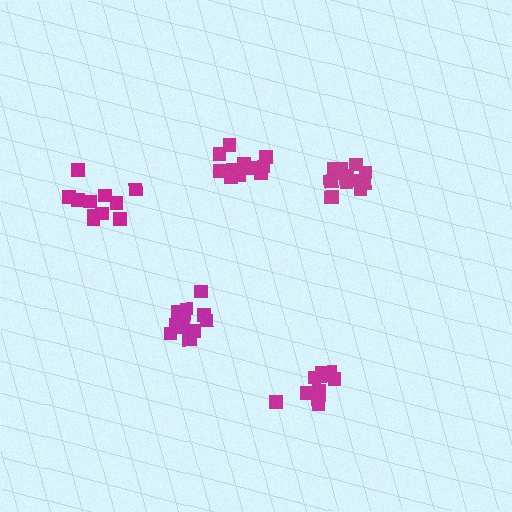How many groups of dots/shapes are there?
There are 5 groups.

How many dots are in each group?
Group 1: 12 dots, Group 2: 13 dots, Group 3: 11 dots, Group 4: 14 dots, Group 5: 11 dots (61 total).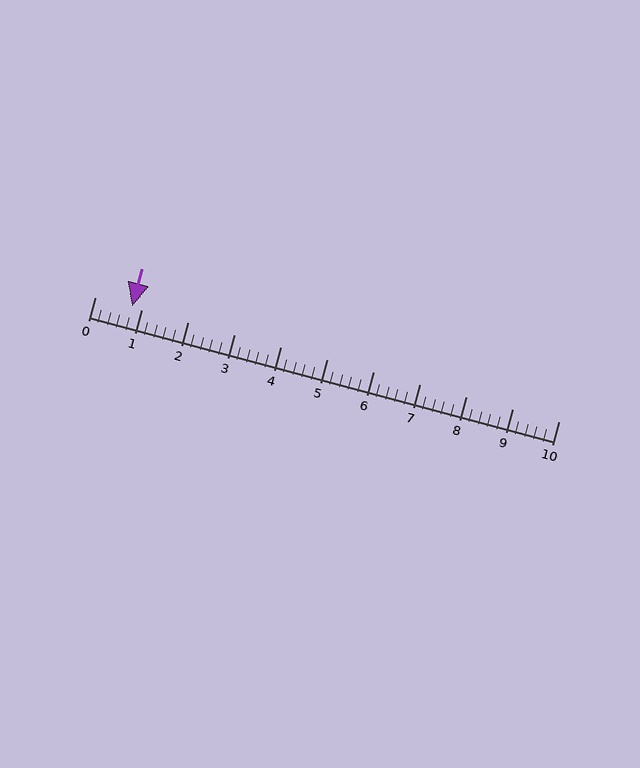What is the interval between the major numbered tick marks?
The major tick marks are spaced 1 units apart.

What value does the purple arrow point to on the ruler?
The purple arrow points to approximately 0.8.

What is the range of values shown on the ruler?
The ruler shows values from 0 to 10.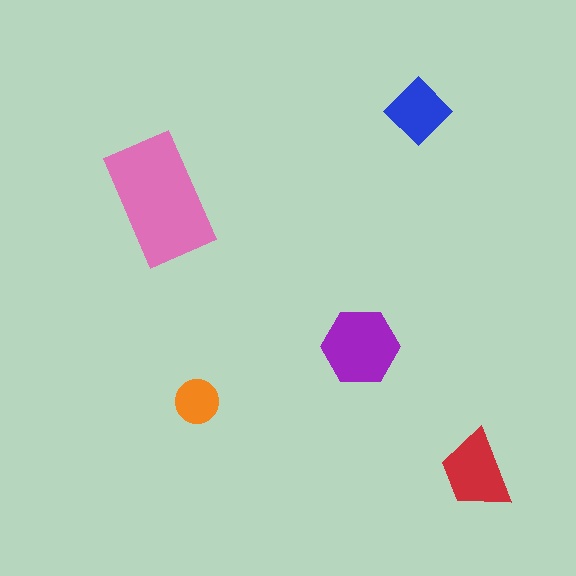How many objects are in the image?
There are 5 objects in the image.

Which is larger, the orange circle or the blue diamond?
The blue diamond.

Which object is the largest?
The pink rectangle.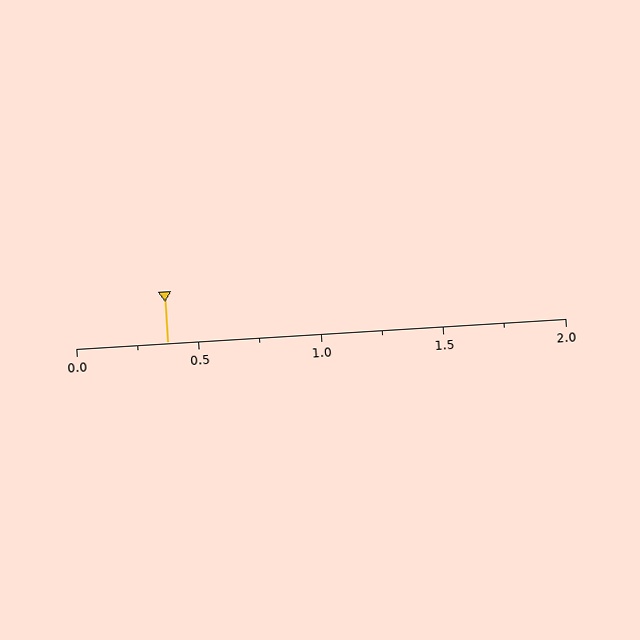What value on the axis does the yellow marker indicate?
The marker indicates approximately 0.38.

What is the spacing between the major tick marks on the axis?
The major ticks are spaced 0.5 apart.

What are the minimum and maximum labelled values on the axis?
The axis runs from 0.0 to 2.0.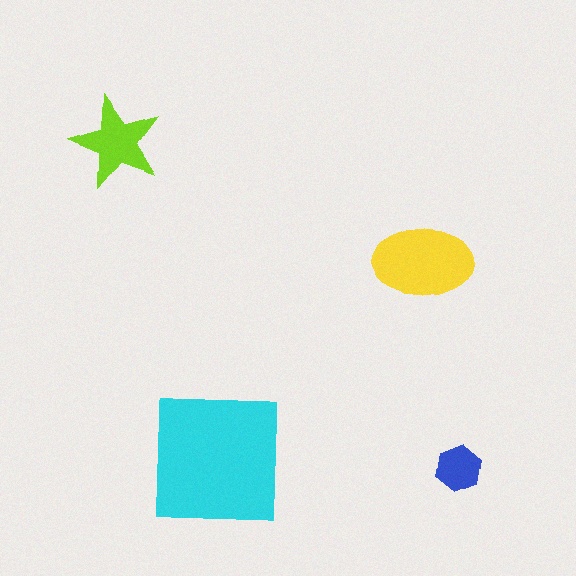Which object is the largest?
The cyan square.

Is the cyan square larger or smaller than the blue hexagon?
Larger.